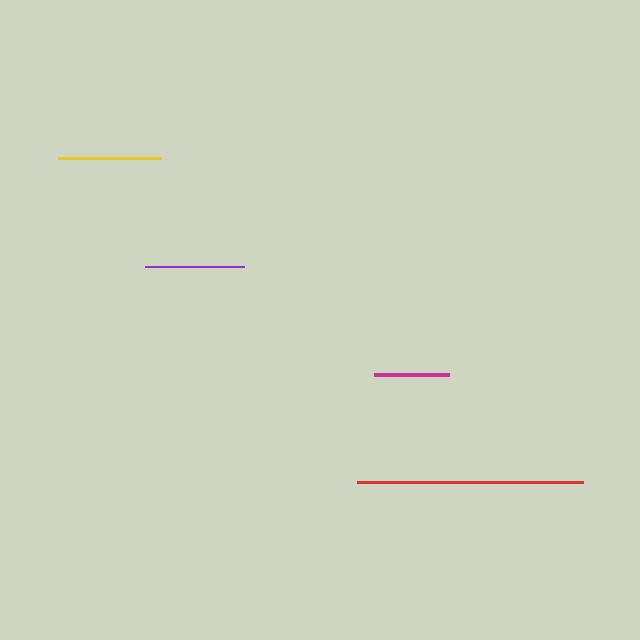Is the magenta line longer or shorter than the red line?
The red line is longer than the magenta line.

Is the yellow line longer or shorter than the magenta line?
The yellow line is longer than the magenta line.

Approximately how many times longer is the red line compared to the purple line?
The red line is approximately 2.3 times the length of the purple line.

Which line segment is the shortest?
The magenta line is the shortest at approximately 75 pixels.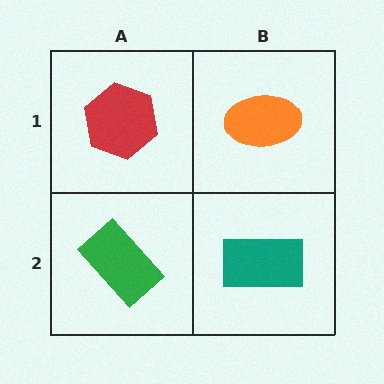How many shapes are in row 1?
2 shapes.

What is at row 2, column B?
A teal rectangle.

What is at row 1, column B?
An orange ellipse.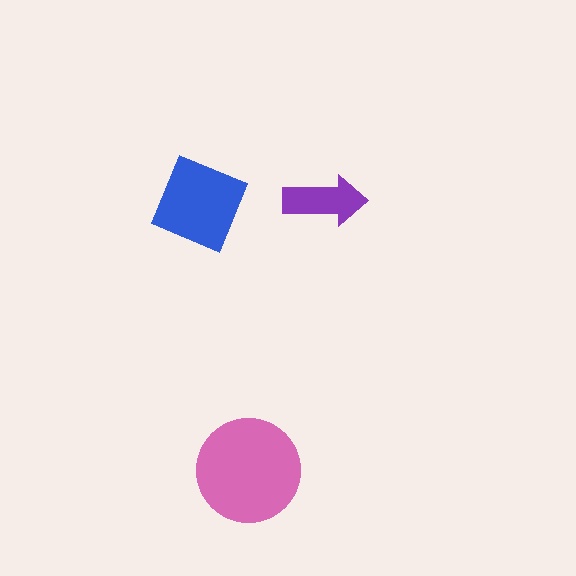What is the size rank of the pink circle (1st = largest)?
1st.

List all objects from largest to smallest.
The pink circle, the blue square, the purple arrow.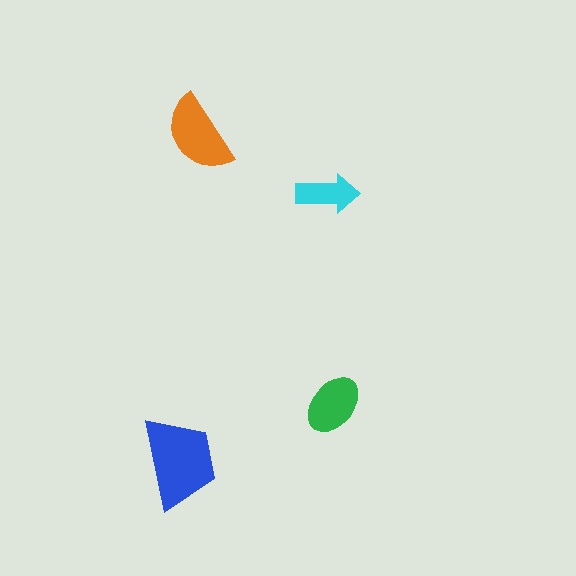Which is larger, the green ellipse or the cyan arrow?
The green ellipse.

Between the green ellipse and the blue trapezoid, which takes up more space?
The blue trapezoid.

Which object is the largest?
The blue trapezoid.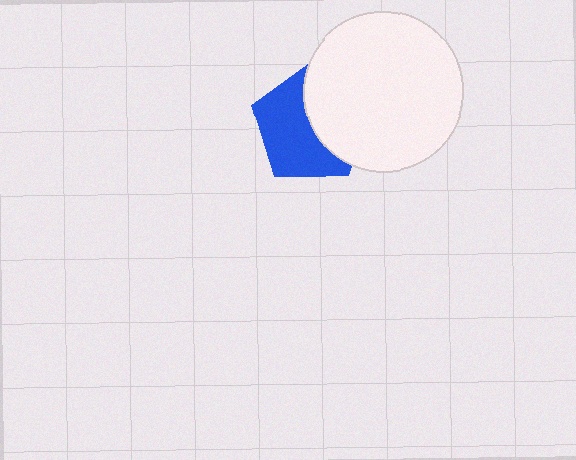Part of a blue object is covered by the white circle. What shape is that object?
It is a pentagon.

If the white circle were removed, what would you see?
You would see the complete blue pentagon.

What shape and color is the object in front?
The object in front is a white circle.